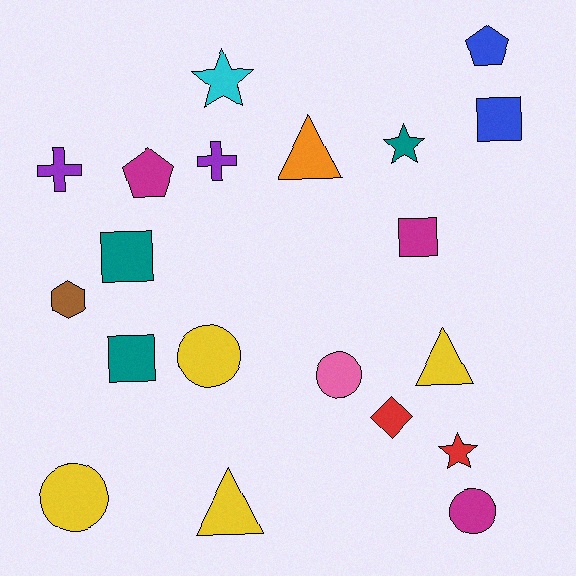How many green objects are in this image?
There are no green objects.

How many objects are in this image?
There are 20 objects.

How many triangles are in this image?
There are 3 triangles.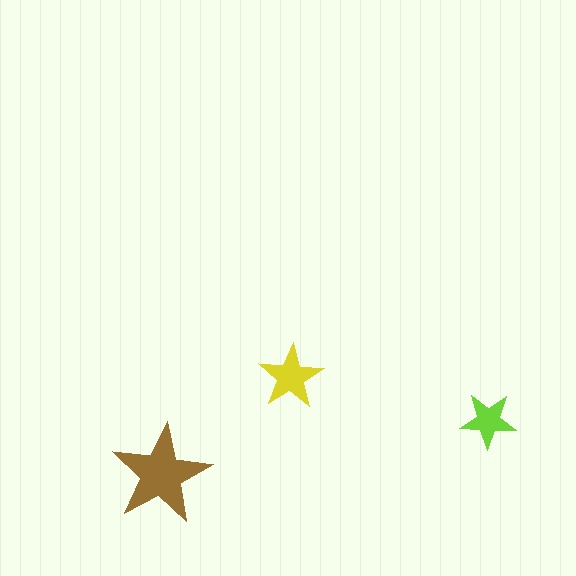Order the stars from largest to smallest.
the brown one, the yellow one, the lime one.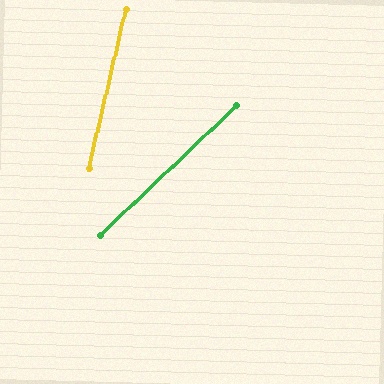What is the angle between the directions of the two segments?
Approximately 33 degrees.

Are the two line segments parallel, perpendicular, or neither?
Neither parallel nor perpendicular — they differ by about 33°.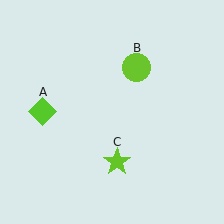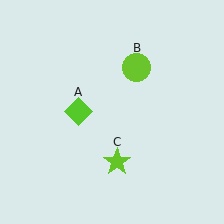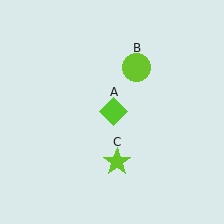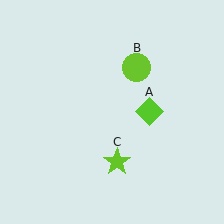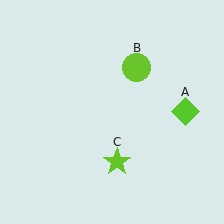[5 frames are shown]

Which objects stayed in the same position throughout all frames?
Lime circle (object B) and lime star (object C) remained stationary.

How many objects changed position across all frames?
1 object changed position: lime diamond (object A).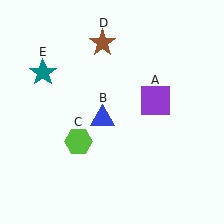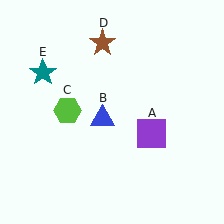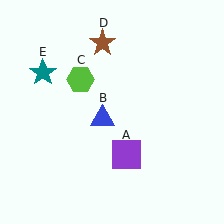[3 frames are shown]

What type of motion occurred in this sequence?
The purple square (object A), lime hexagon (object C) rotated clockwise around the center of the scene.